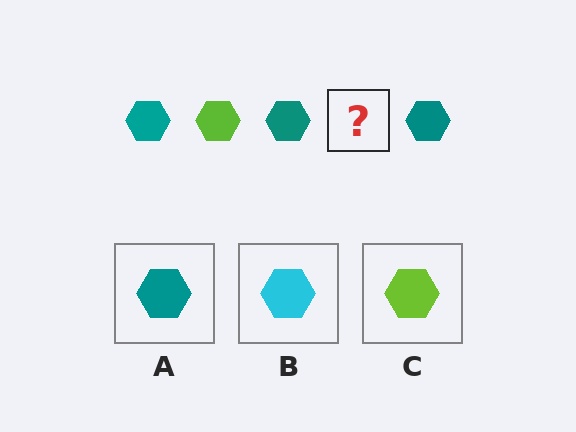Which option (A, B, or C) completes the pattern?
C.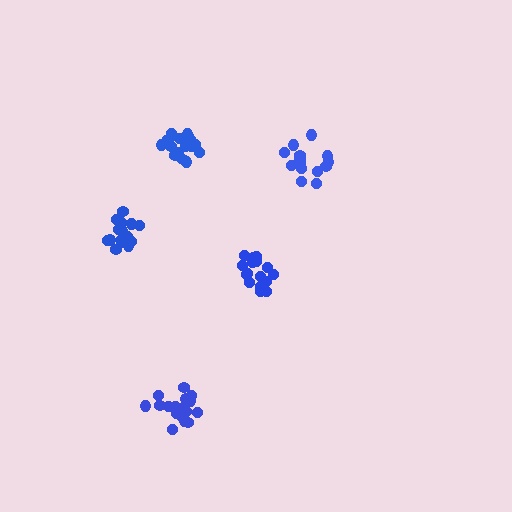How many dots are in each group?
Group 1: 17 dots, Group 2: 17 dots, Group 3: 17 dots, Group 4: 15 dots, Group 5: 15 dots (81 total).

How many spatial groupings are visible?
There are 5 spatial groupings.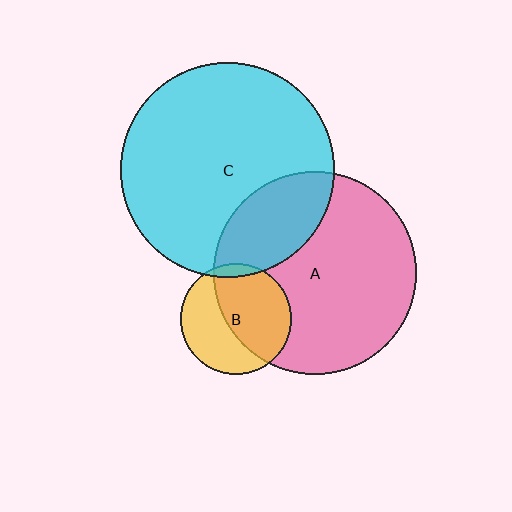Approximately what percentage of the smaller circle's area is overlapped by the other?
Approximately 55%.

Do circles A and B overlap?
Yes.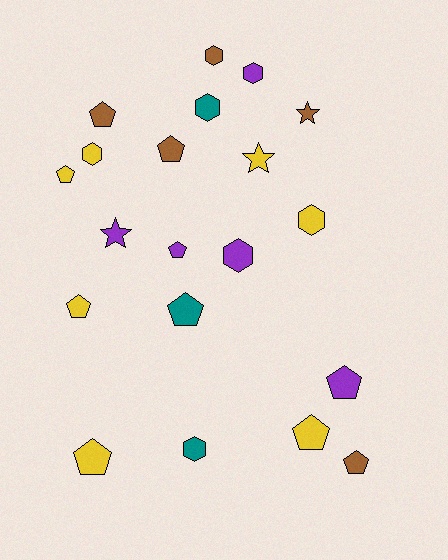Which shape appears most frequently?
Pentagon, with 10 objects.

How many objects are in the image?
There are 20 objects.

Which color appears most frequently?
Yellow, with 7 objects.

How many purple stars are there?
There is 1 purple star.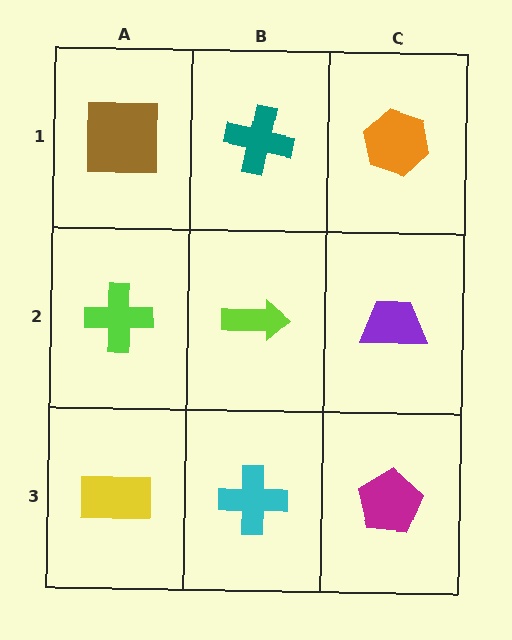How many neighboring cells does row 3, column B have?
3.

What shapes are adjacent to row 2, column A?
A brown square (row 1, column A), a yellow rectangle (row 3, column A), a lime arrow (row 2, column B).